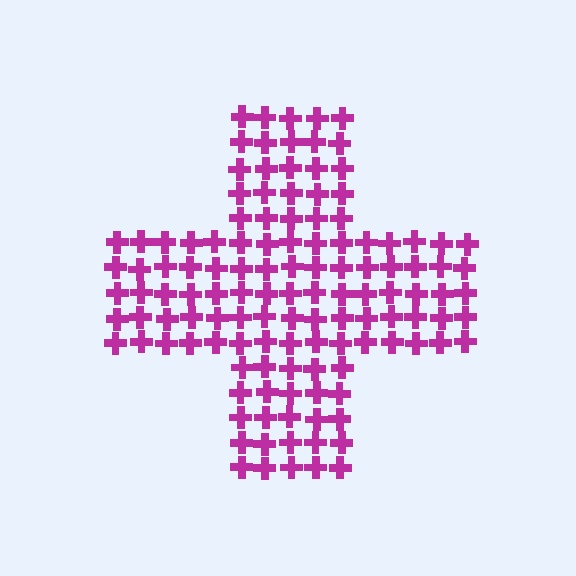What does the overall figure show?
The overall figure shows a cross.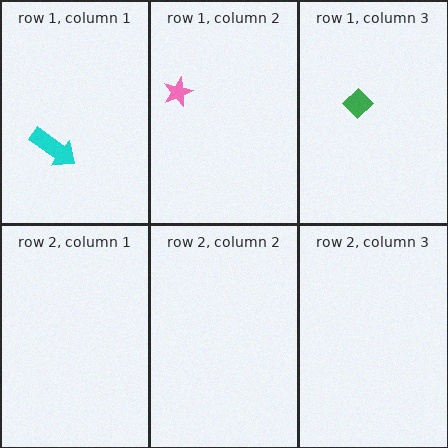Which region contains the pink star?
The row 1, column 2 region.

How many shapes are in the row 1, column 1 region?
1.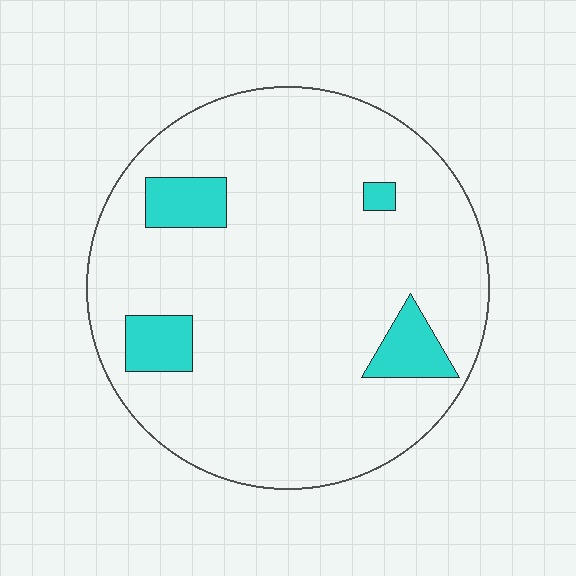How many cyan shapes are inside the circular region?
4.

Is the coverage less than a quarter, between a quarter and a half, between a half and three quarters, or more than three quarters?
Less than a quarter.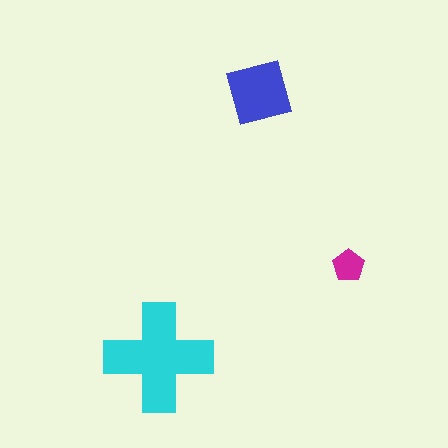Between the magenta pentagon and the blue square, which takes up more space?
The blue square.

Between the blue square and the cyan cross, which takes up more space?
The cyan cross.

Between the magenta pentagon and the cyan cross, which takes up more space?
The cyan cross.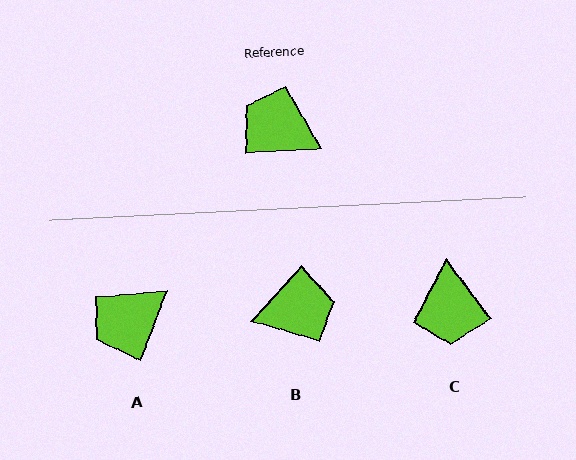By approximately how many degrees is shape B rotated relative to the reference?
Approximately 136 degrees clockwise.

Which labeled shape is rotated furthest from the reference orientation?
B, about 136 degrees away.